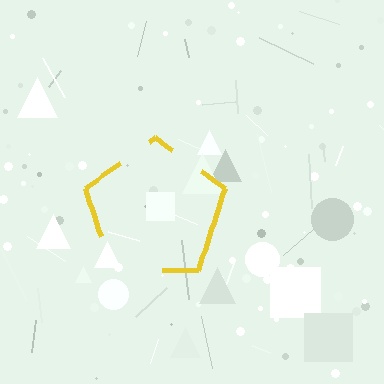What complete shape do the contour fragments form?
The contour fragments form a pentagon.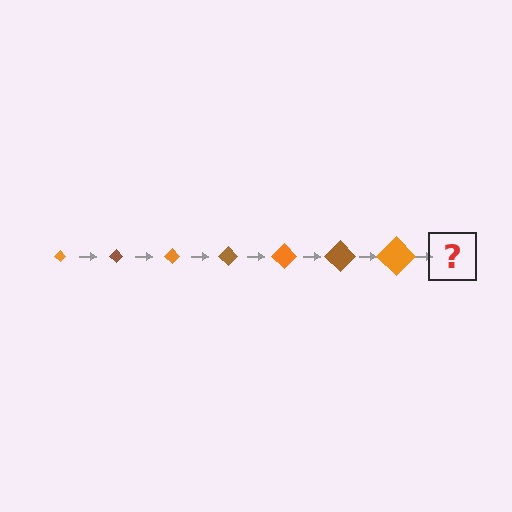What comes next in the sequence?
The next element should be a brown diamond, larger than the previous one.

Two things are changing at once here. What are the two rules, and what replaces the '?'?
The two rules are that the diamond grows larger each step and the color cycles through orange and brown. The '?' should be a brown diamond, larger than the previous one.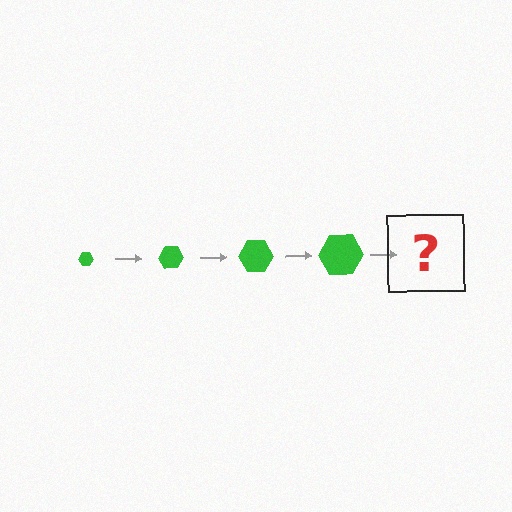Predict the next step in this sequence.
The next step is a green hexagon, larger than the previous one.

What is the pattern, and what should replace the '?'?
The pattern is that the hexagon gets progressively larger each step. The '?' should be a green hexagon, larger than the previous one.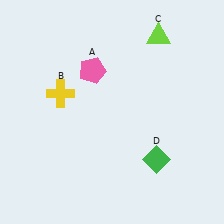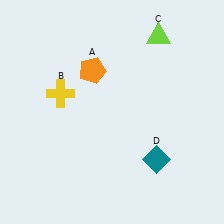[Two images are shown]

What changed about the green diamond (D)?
In Image 1, D is green. In Image 2, it changed to teal.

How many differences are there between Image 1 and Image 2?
There are 2 differences between the two images.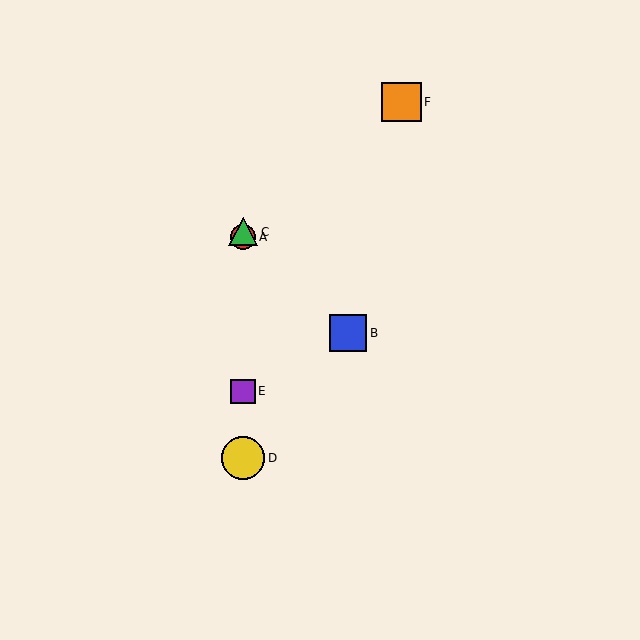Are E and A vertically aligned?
Yes, both are at x≈243.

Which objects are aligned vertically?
Objects A, C, D, E are aligned vertically.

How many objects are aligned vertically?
4 objects (A, C, D, E) are aligned vertically.